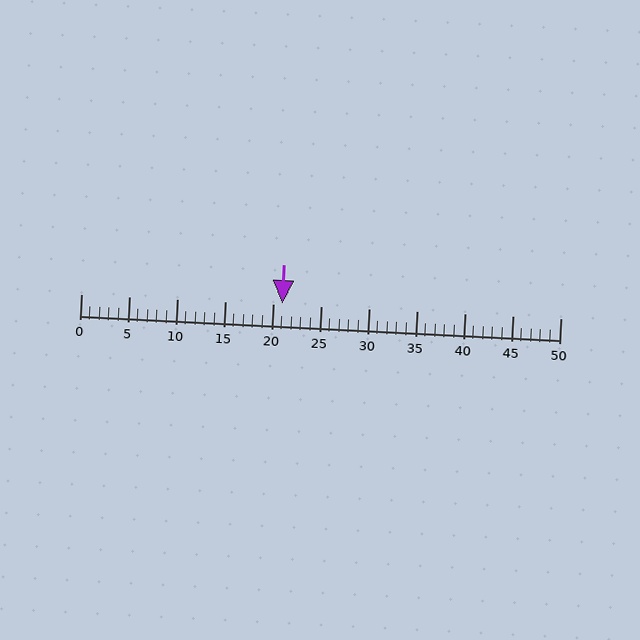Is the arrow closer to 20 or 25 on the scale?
The arrow is closer to 20.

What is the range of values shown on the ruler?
The ruler shows values from 0 to 50.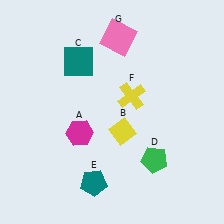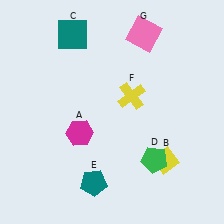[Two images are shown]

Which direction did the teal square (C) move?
The teal square (C) moved up.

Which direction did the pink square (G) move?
The pink square (G) moved right.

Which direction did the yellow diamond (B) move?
The yellow diamond (B) moved right.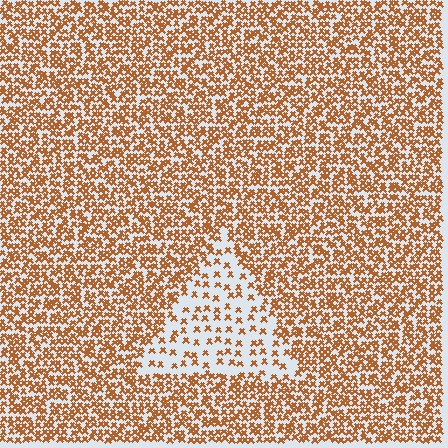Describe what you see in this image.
The image contains small brown elements arranged at two different densities. A triangle-shaped region is visible where the elements are less densely packed than the surrounding area.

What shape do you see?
I see a triangle.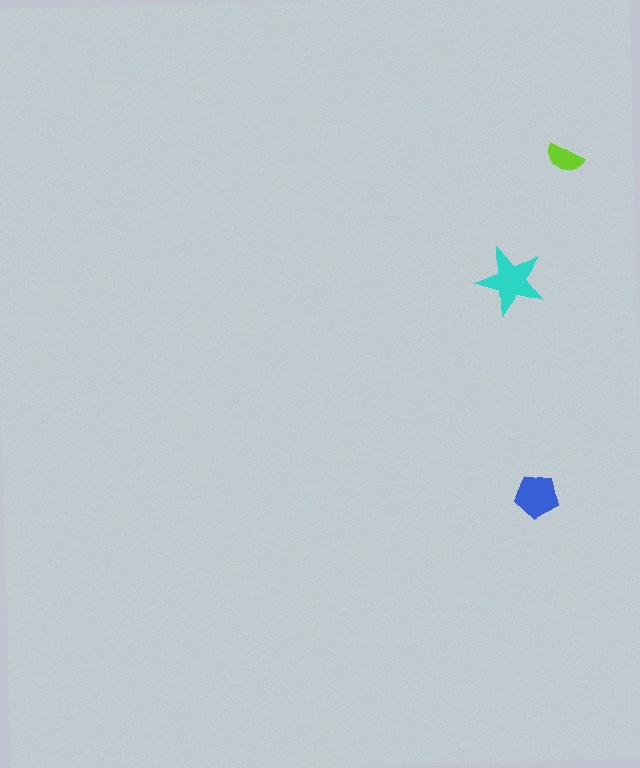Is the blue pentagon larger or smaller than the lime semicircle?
Larger.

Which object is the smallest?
The lime semicircle.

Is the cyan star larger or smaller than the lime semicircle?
Larger.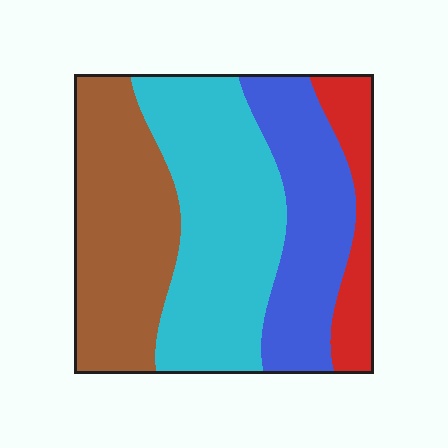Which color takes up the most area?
Cyan, at roughly 35%.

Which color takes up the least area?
Red, at roughly 10%.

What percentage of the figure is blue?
Blue covers about 25% of the figure.